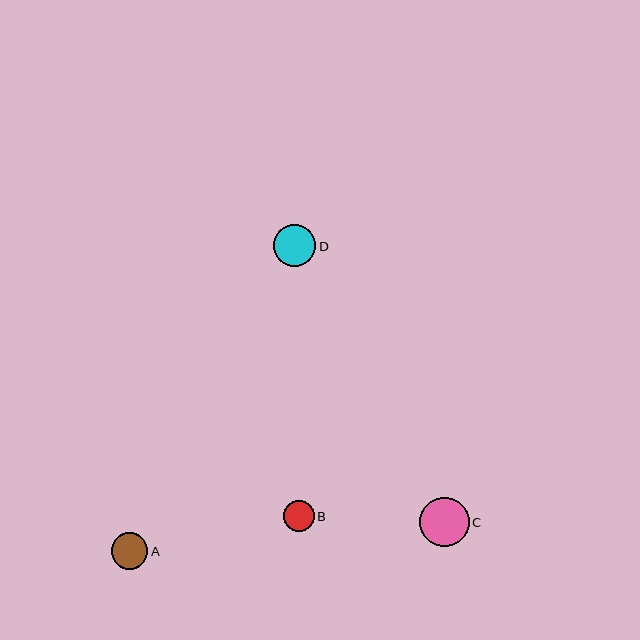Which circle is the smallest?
Circle B is the smallest with a size of approximately 31 pixels.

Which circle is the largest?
Circle C is the largest with a size of approximately 49 pixels.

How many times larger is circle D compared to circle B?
Circle D is approximately 1.4 times the size of circle B.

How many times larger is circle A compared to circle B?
Circle A is approximately 1.2 times the size of circle B.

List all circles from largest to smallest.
From largest to smallest: C, D, A, B.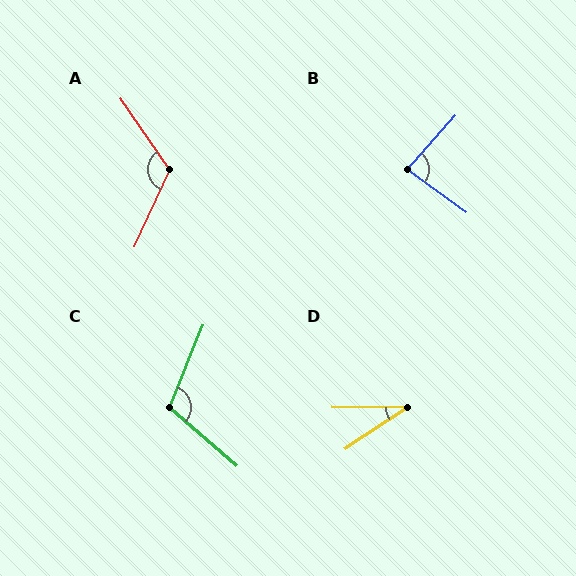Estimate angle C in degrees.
Approximately 109 degrees.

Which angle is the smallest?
D, at approximately 34 degrees.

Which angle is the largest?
A, at approximately 121 degrees.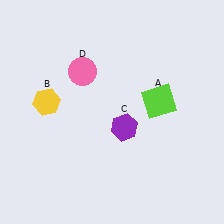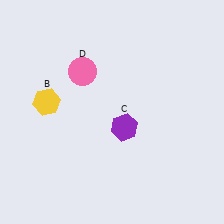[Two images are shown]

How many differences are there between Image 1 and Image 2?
There is 1 difference between the two images.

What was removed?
The lime square (A) was removed in Image 2.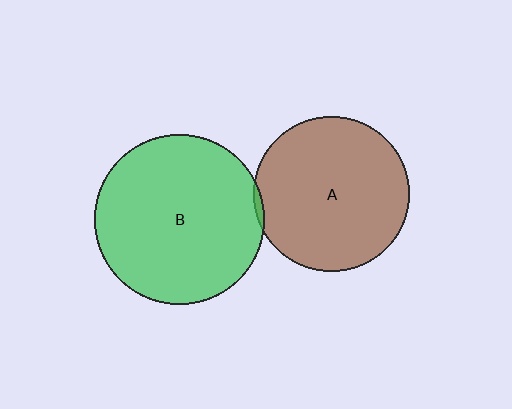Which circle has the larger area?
Circle B (green).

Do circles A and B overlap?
Yes.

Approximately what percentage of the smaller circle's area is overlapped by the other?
Approximately 5%.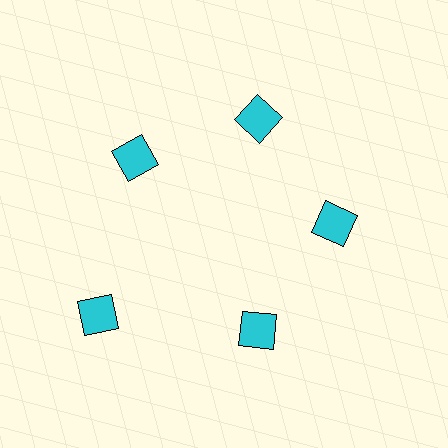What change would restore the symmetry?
The symmetry would be restored by moving it inward, back onto the ring so that all 5 diamonds sit at equal angles and equal distance from the center.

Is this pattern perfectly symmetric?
No. The 5 cyan diamonds are arranged in a ring, but one element near the 8 o'clock position is pushed outward from the center, breaking the 5-fold rotational symmetry.